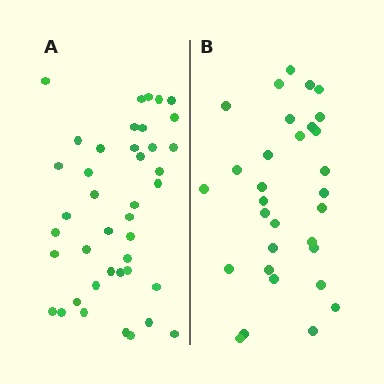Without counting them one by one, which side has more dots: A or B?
Region A (the left region) has more dots.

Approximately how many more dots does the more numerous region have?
Region A has roughly 10 or so more dots than region B.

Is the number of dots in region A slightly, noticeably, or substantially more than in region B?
Region A has noticeably more, but not dramatically so. The ratio is roughly 1.3 to 1.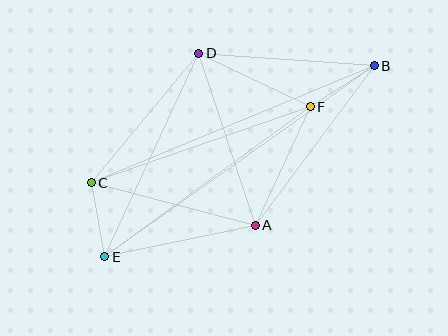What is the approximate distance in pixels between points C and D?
The distance between C and D is approximately 168 pixels.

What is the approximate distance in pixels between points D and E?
The distance between D and E is approximately 224 pixels.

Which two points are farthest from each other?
Points B and E are farthest from each other.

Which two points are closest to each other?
Points C and E are closest to each other.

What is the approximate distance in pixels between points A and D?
The distance between A and D is approximately 181 pixels.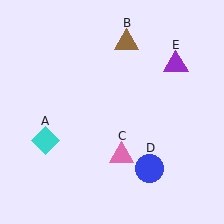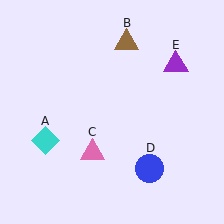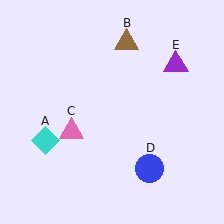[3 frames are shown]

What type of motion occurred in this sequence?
The pink triangle (object C) rotated clockwise around the center of the scene.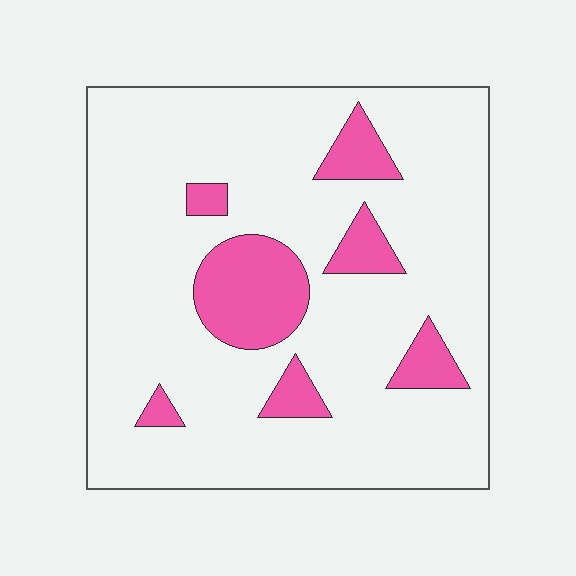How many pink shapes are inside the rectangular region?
7.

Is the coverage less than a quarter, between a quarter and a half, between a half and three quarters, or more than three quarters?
Less than a quarter.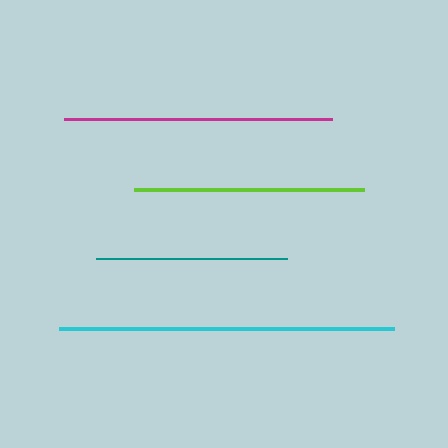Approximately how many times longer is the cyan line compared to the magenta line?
The cyan line is approximately 1.3 times the length of the magenta line.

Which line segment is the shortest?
The teal line is the shortest at approximately 191 pixels.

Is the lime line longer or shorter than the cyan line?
The cyan line is longer than the lime line.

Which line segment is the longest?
The cyan line is the longest at approximately 335 pixels.